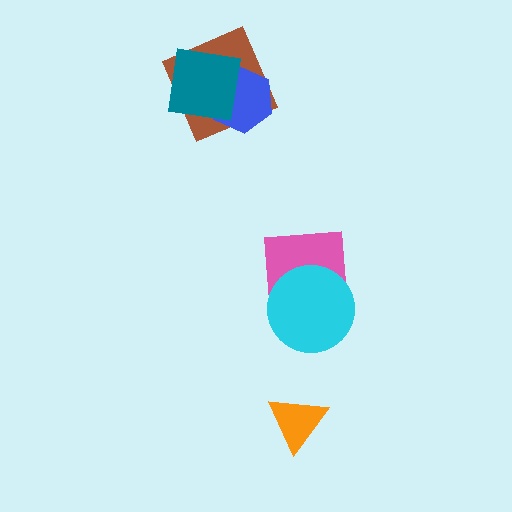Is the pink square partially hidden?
Yes, it is partially covered by another shape.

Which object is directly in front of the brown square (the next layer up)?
The blue hexagon is directly in front of the brown square.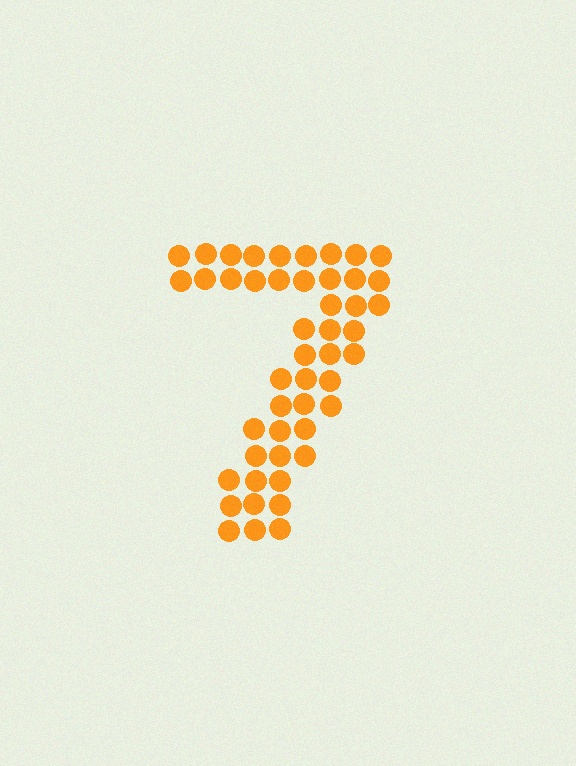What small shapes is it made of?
It is made of small circles.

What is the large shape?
The large shape is the digit 7.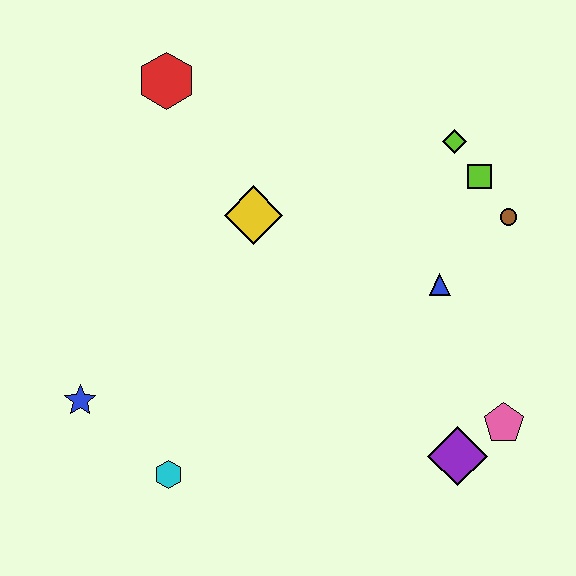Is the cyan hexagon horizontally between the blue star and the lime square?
Yes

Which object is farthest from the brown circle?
The blue star is farthest from the brown circle.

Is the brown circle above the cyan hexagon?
Yes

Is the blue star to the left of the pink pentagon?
Yes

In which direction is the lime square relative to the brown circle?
The lime square is above the brown circle.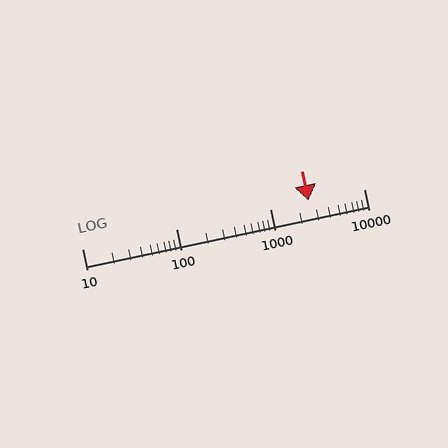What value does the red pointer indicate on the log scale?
The pointer indicates approximately 2600.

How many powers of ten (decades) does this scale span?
The scale spans 3 decades, from 10 to 10000.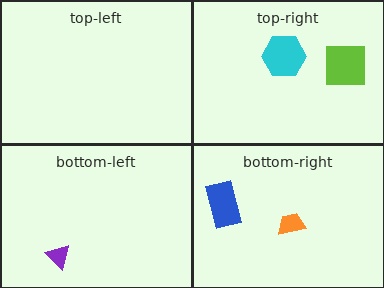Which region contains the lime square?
The top-right region.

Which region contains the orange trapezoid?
The bottom-right region.